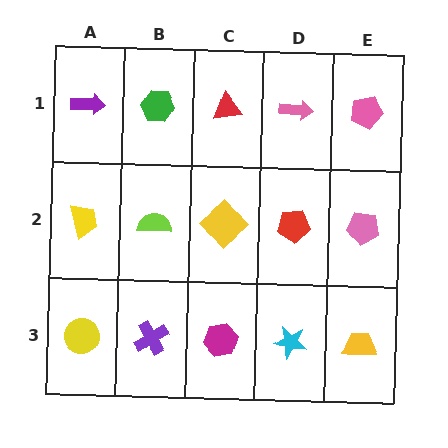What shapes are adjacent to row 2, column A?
A purple arrow (row 1, column A), a yellow circle (row 3, column A), a lime semicircle (row 2, column B).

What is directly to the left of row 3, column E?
A cyan star.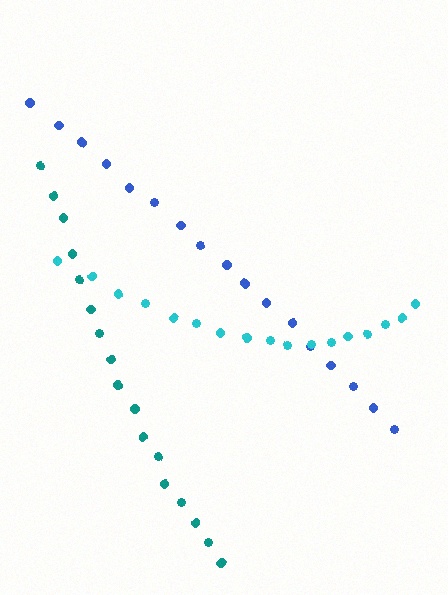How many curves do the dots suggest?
There are 3 distinct paths.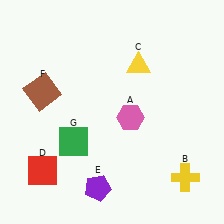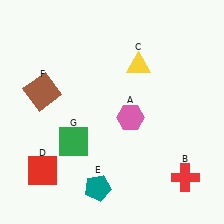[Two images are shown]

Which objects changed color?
B changed from yellow to red. E changed from purple to teal.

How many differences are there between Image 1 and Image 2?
There are 2 differences between the two images.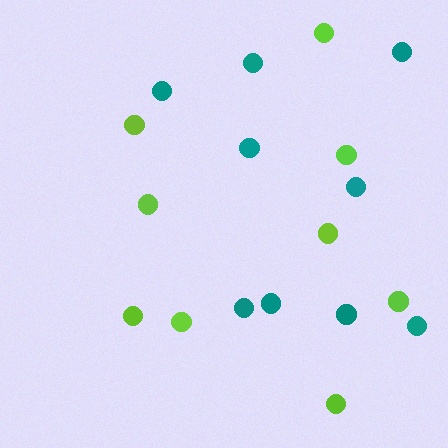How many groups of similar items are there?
There are 2 groups: one group of teal circles (9) and one group of lime circles (9).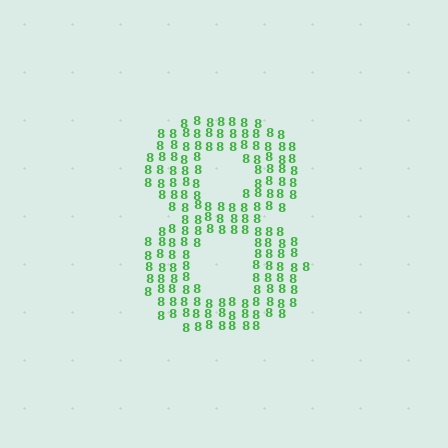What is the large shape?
The large shape is the digit 8.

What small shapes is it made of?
It is made of small digit 8's.